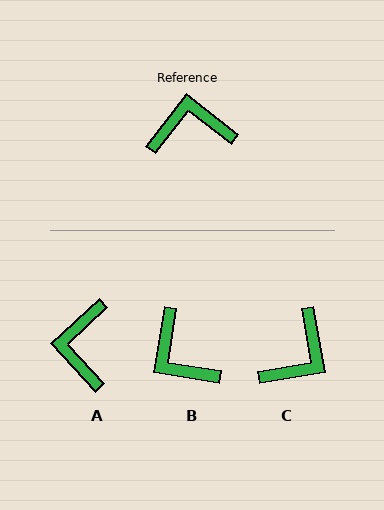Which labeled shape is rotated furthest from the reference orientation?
C, about 132 degrees away.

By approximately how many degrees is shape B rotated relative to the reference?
Approximately 119 degrees counter-clockwise.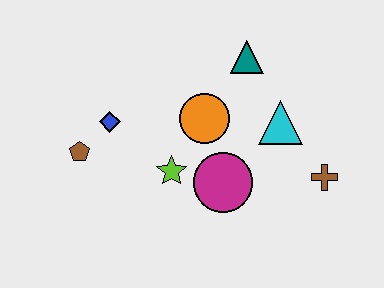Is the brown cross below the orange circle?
Yes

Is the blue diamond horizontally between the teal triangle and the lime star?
No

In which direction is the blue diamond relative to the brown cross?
The blue diamond is to the left of the brown cross.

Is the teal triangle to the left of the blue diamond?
No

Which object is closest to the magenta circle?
The lime star is closest to the magenta circle.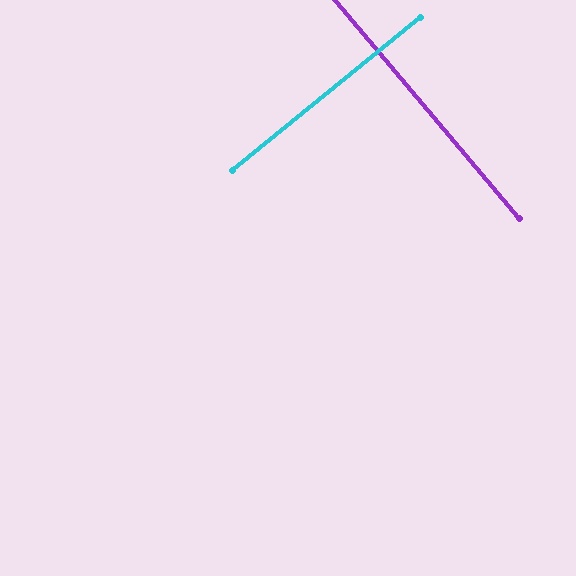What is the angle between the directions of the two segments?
Approximately 89 degrees.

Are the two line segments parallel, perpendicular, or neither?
Perpendicular — they meet at approximately 89°.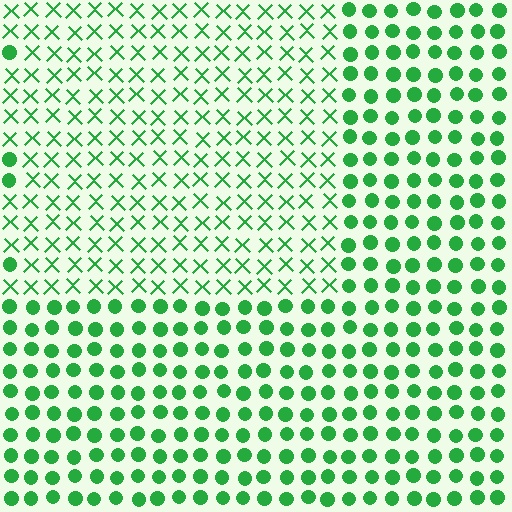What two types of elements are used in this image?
The image uses X marks inside the rectangle region and circles outside it.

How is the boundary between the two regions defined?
The boundary is defined by a change in element shape: X marks inside vs. circles outside. All elements share the same color and spacing.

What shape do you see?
I see a rectangle.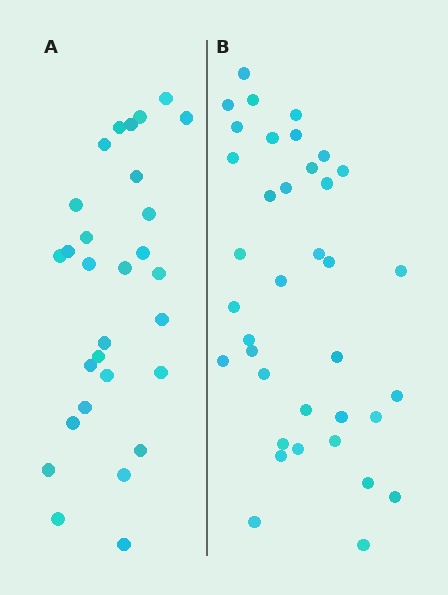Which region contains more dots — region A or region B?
Region B (the right region) has more dots.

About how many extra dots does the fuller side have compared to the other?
Region B has roughly 8 or so more dots than region A.